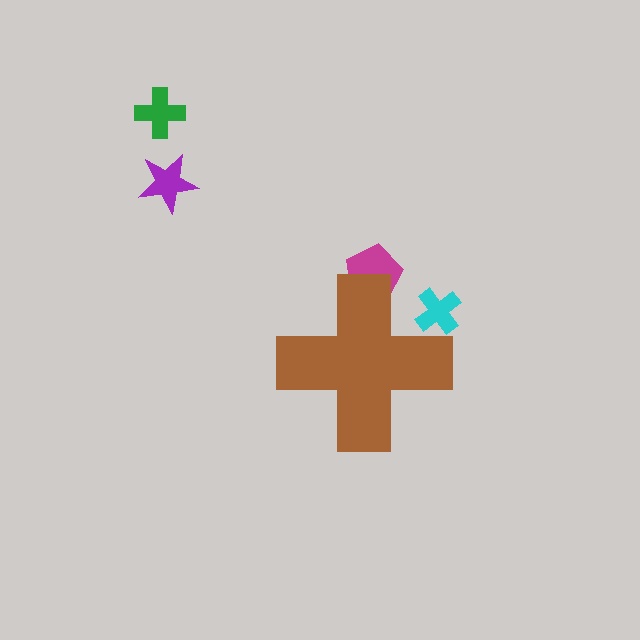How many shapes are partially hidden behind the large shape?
2 shapes are partially hidden.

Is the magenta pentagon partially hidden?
Yes, the magenta pentagon is partially hidden behind the brown cross.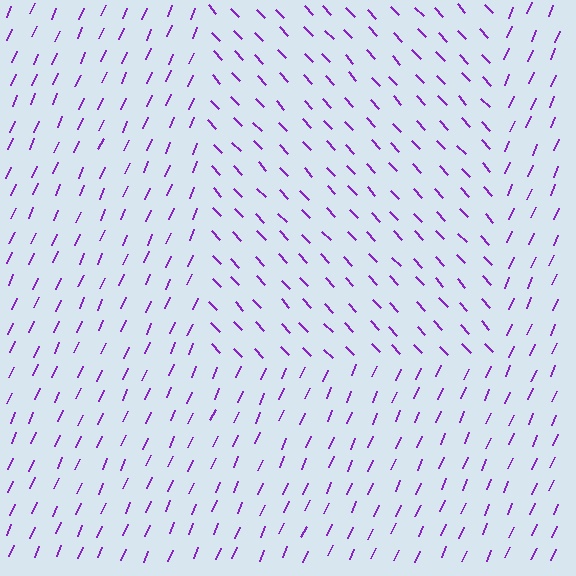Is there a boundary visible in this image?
Yes, there is a texture boundary formed by a change in line orientation.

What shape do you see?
I see a rectangle.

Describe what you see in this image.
The image is filled with small purple line segments. A rectangle region in the image has lines oriented differently from the surrounding lines, creating a visible texture boundary.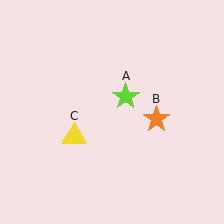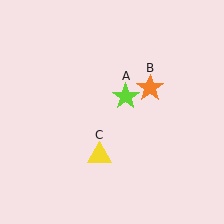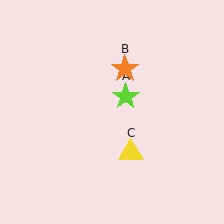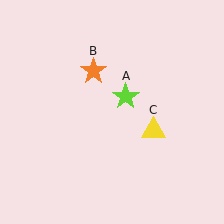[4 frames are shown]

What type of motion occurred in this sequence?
The orange star (object B), yellow triangle (object C) rotated counterclockwise around the center of the scene.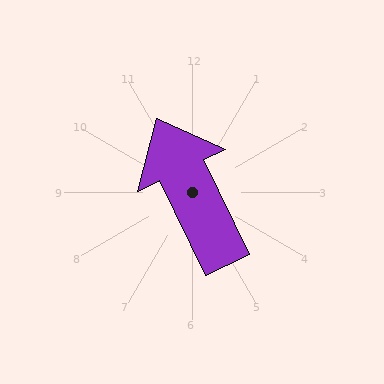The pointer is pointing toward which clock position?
Roughly 11 o'clock.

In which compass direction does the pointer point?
Northwest.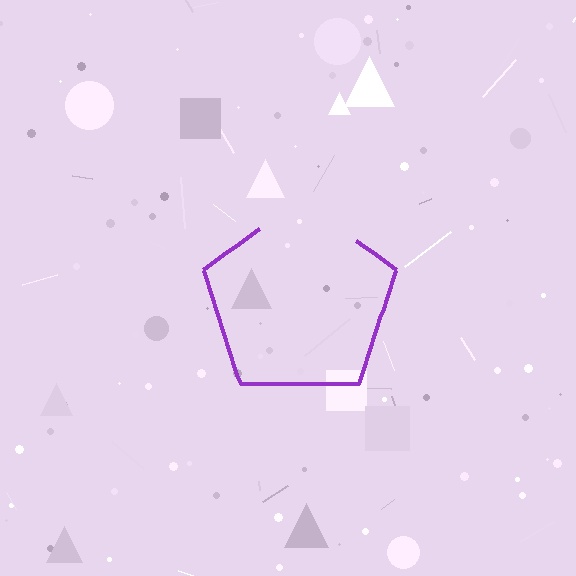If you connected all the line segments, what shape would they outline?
They would outline a pentagon.